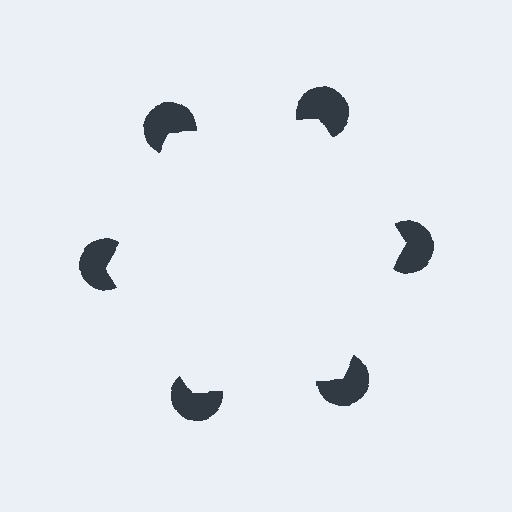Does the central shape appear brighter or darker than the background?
It typically appears slightly brighter than the background, even though no actual brightness change is drawn.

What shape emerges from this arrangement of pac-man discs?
An illusory hexagon — its edges are inferred from the aligned wedge cuts in the pac-man discs, not physically drawn.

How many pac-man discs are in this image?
There are 6 — one at each vertex of the illusory hexagon.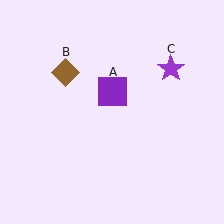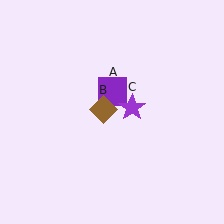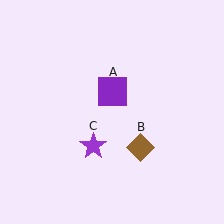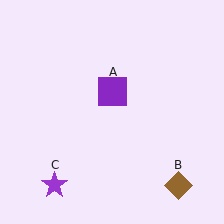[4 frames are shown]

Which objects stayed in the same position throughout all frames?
Purple square (object A) remained stationary.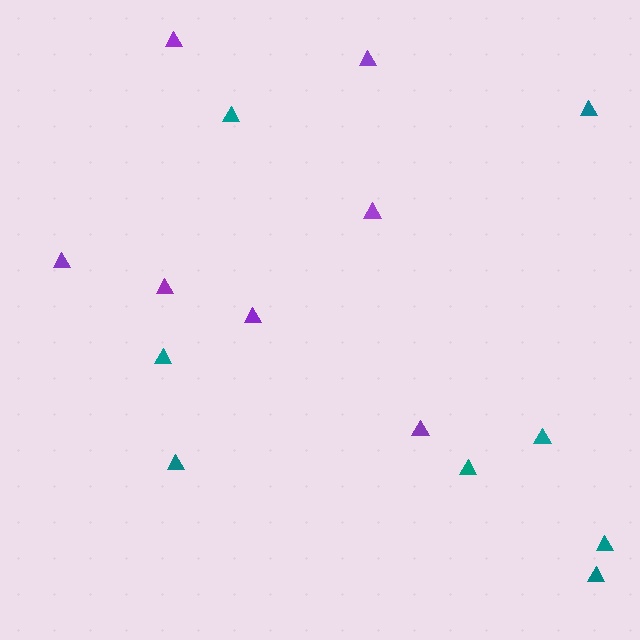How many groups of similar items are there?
There are 2 groups: one group of teal triangles (8) and one group of purple triangles (7).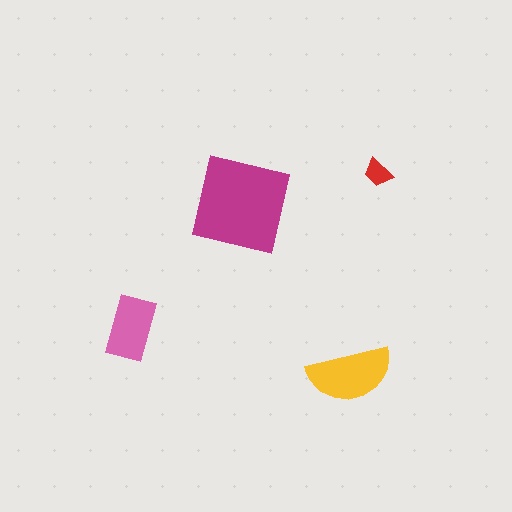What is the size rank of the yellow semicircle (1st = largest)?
2nd.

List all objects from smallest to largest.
The red trapezoid, the pink rectangle, the yellow semicircle, the magenta square.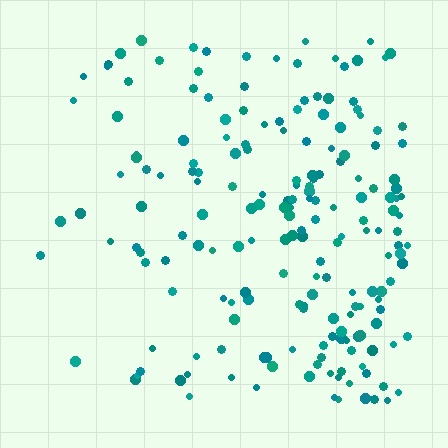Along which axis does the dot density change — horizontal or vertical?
Horizontal.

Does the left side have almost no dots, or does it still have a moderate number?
Still a moderate number, just noticeably fewer than the right.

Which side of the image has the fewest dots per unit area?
The left.